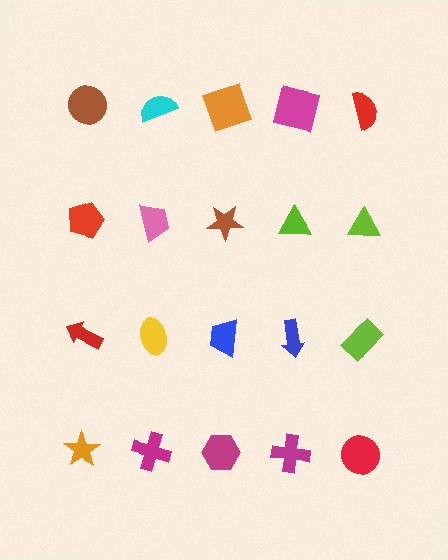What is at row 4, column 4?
A magenta cross.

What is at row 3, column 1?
A red arrow.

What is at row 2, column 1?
A red pentagon.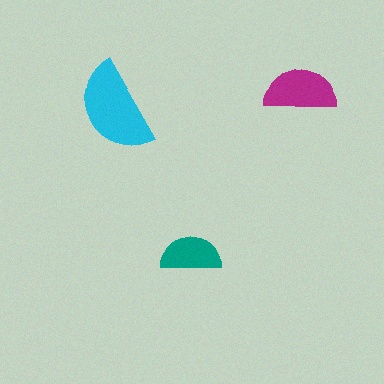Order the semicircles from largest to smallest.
the cyan one, the magenta one, the teal one.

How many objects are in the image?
There are 3 objects in the image.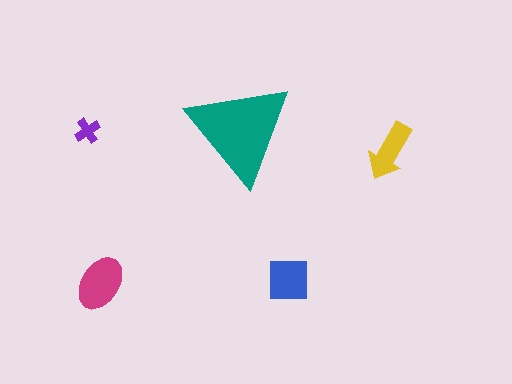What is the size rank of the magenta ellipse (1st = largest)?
2nd.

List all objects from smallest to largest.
The purple cross, the yellow arrow, the blue square, the magenta ellipse, the teal triangle.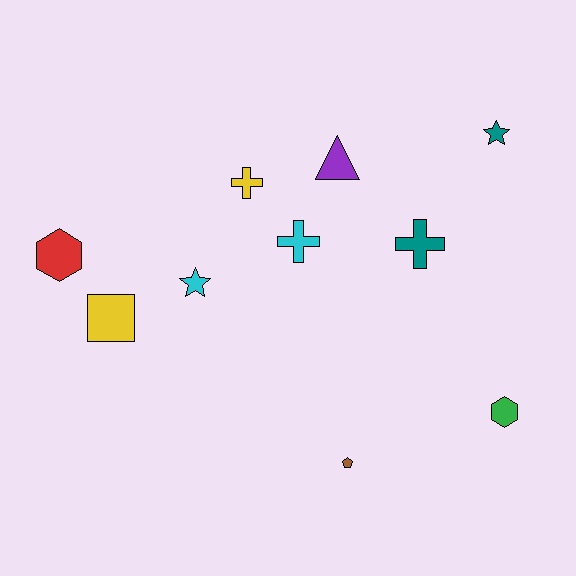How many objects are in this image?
There are 10 objects.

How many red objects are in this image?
There is 1 red object.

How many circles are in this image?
There are no circles.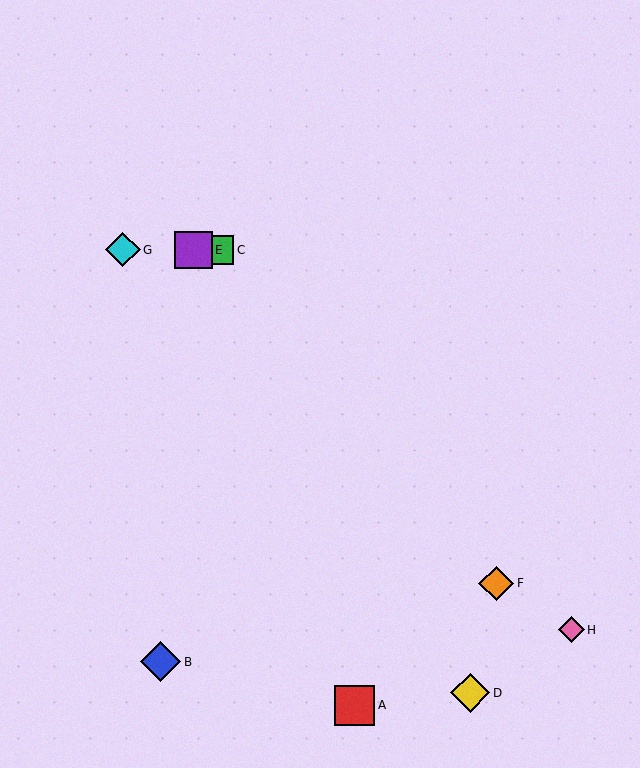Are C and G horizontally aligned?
Yes, both are at y≈250.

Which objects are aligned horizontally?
Objects C, E, G are aligned horizontally.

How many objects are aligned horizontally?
3 objects (C, E, G) are aligned horizontally.